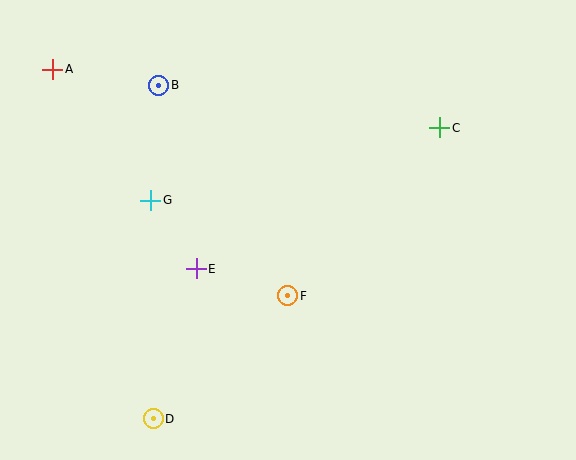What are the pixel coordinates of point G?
Point G is at (150, 200).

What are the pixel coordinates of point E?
Point E is at (196, 269).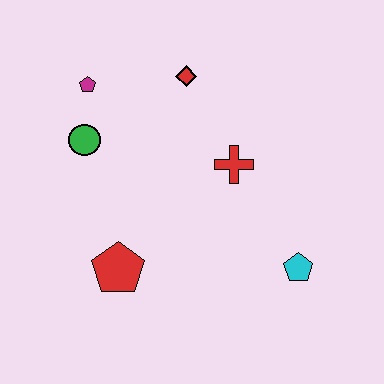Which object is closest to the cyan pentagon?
The red cross is closest to the cyan pentagon.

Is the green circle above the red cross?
Yes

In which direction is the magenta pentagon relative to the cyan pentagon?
The magenta pentagon is to the left of the cyan pentagon.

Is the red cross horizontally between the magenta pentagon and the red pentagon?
No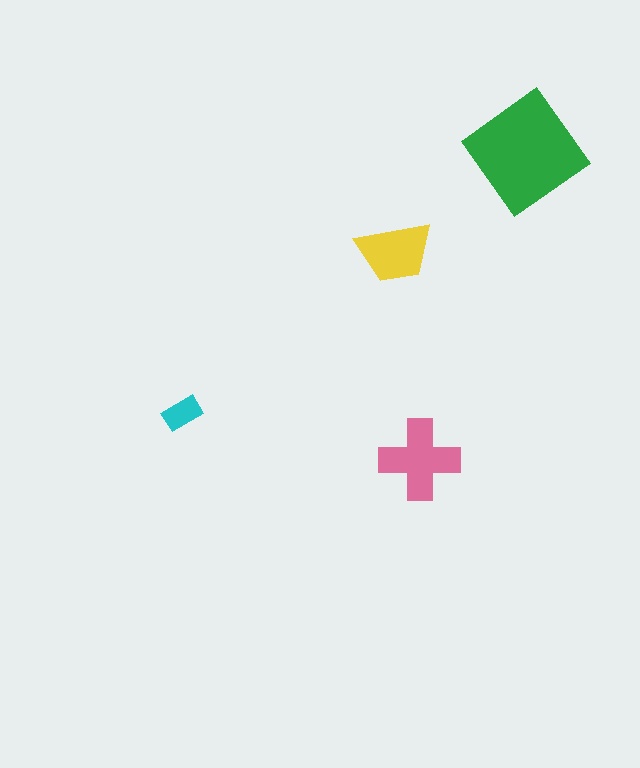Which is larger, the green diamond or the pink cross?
The green diamond.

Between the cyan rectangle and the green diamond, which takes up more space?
The green diamond.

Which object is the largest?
The green diamond.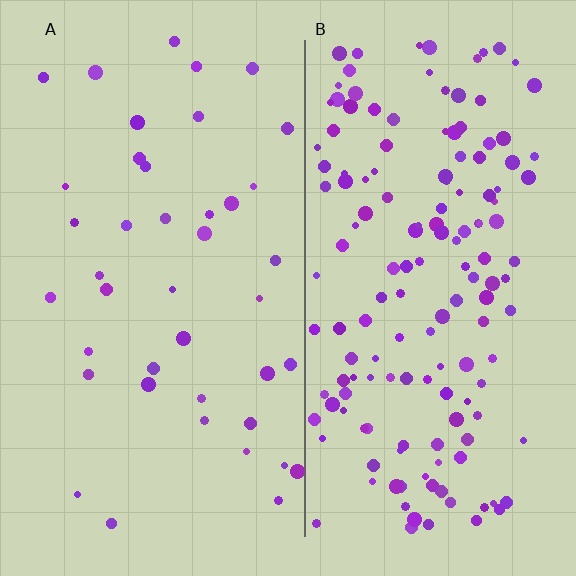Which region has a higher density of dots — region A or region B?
B (the right).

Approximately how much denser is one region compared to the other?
Approximately 3.8× — region B over region A.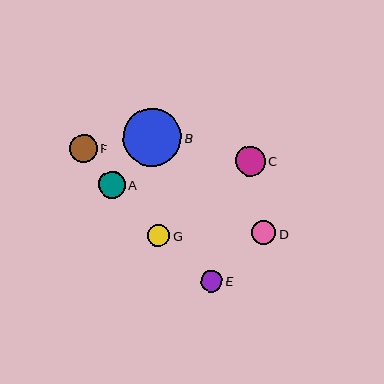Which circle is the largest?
Circle B is the largest with a size of approximately 58 pixels.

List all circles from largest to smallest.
From largest to smallest: B, C, F, A, D, G, E.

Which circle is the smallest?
Circle E is the smallest with a size of approximately 21 pixels.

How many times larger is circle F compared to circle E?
Circle F is approximately 1.3 times the size of circle E.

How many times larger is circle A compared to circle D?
Circle A is approximately 1.1 times the size of circle D.